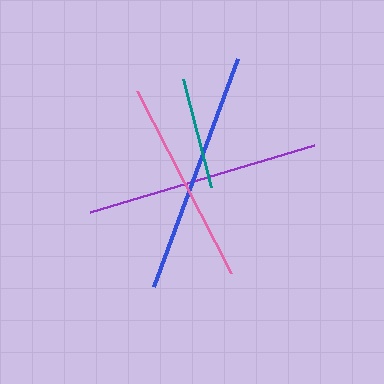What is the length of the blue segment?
The blue segment is approximately 243 pixels long.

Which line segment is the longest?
The blue line is the longest at approximately 243 pixels.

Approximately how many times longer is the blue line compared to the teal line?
The blue line is approximately 2.2 times the length of the teal line.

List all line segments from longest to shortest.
From longest to shortest: blue, purple, pink, teal.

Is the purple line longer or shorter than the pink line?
The purple line is longer than the pink line.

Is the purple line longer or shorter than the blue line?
The blue line is longer than the purple line.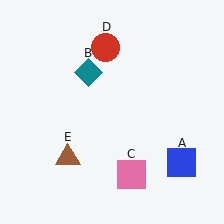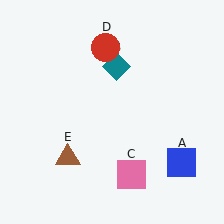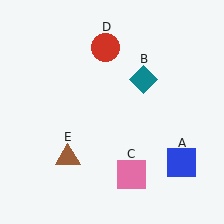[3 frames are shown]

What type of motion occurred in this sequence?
The teal diamond (object B) rotated clockwise around the center of the scene.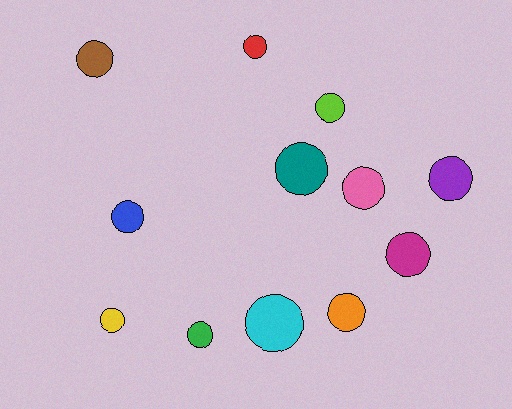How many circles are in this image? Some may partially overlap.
There are 12 circles.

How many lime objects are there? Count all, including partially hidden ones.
There is 1 lime object.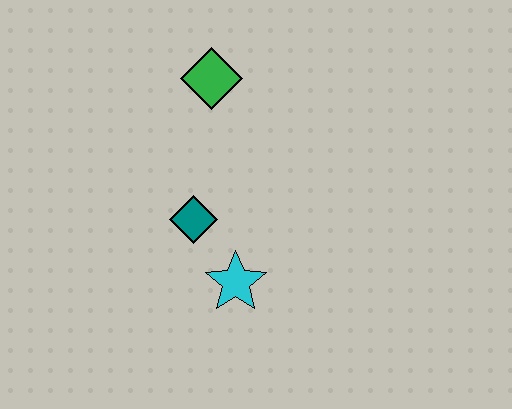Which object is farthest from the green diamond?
The cyan star is farthest from the green diamond.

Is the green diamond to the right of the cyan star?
No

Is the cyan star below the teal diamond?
Yes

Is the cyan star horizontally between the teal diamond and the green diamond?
No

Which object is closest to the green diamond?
The teal diamond is closest to the green diamond.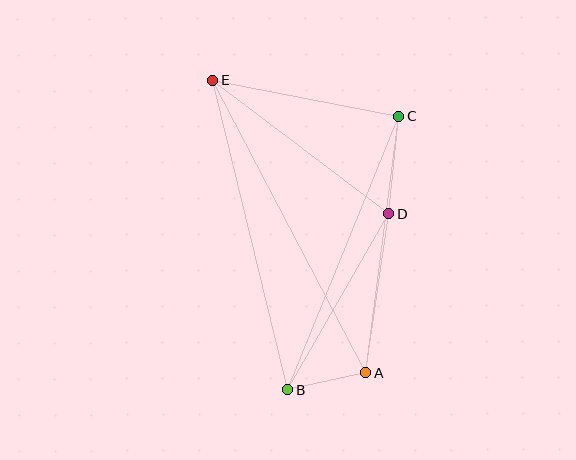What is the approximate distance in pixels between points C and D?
The distance between C and D is approximately 98 pixels.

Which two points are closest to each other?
Points A and B are closest to each other.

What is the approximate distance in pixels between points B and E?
The distance between B and E is approximately 319 pixels.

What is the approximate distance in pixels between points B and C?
The distance between B and C is approximately 295 pixels.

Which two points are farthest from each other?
Points A and E are farthest from each other.